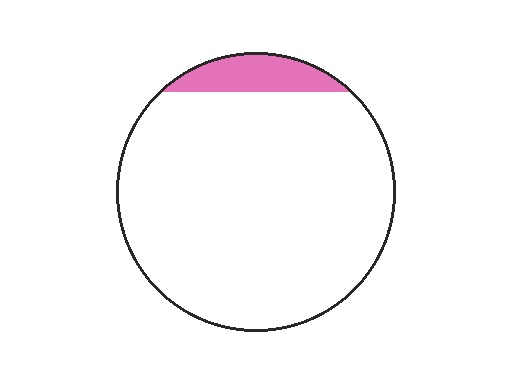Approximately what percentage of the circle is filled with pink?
Approximately 10%.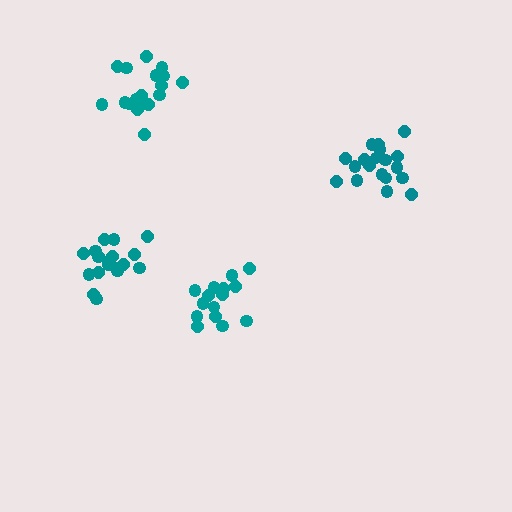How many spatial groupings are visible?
There are 4 spatial groupings.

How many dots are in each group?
Group 1: 15 dots, Group 2: 18 dots, Group 3: 19 dots, Group 4: 19 dots (71 total).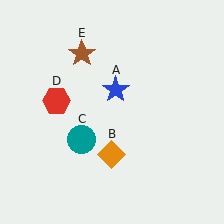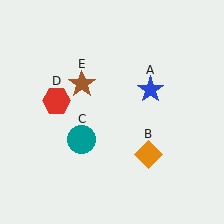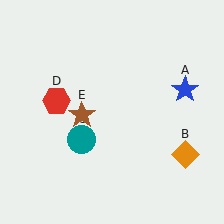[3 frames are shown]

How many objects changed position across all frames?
3 objects changed position: blue star (object A), orange diamond (object B), brown star (object E).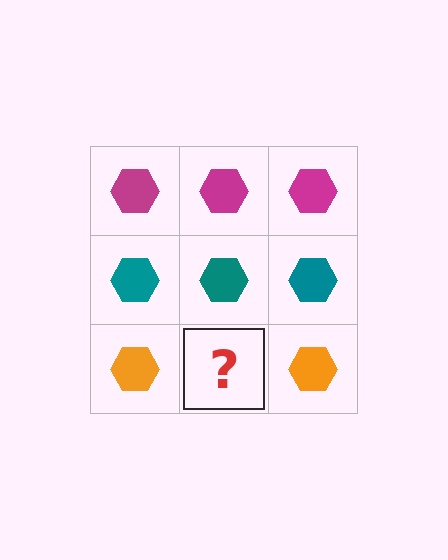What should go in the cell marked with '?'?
The missing cell should contain an orange hexagon.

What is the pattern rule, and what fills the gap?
The rule is that each row has a consistent color. The gap should be filled with an orange hexagon.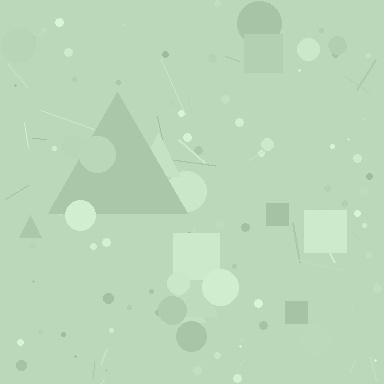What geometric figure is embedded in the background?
A triangle is embedded in the background.